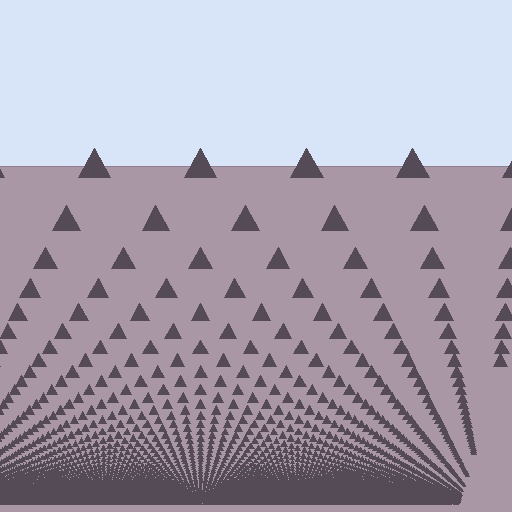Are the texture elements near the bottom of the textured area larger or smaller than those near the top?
Smaller. The gradient is inverted — elements near the bottom are smaller and denser.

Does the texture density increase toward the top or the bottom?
Density increases toward the bottom.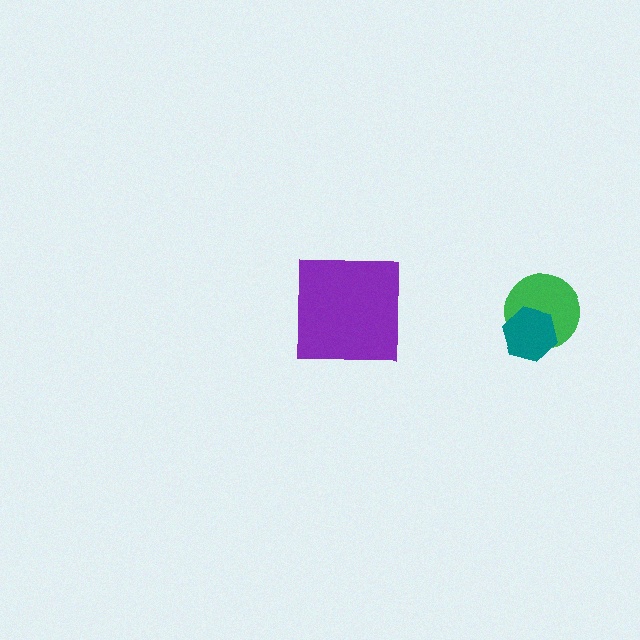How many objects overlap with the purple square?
0 objects overlap with the purple square.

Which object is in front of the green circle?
The teal hexagon is in front of the green circle.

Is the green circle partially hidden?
Yes, it is partially covered by another shape.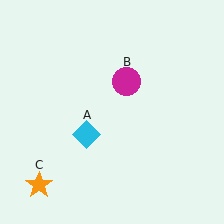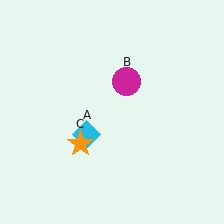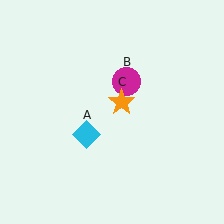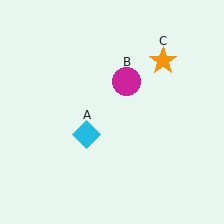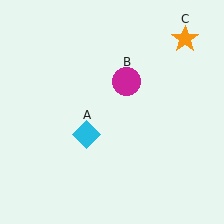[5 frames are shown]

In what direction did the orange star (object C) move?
The orange star (object C) moved up and to the right.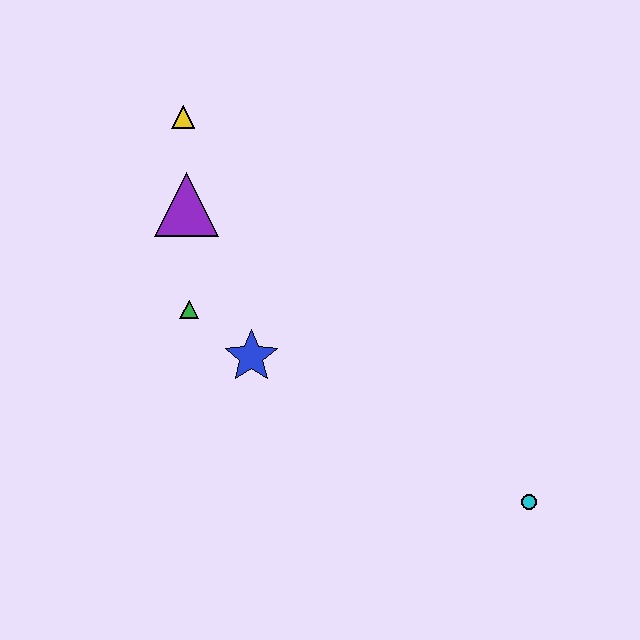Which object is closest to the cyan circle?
The blue star is closest to the cyan circle.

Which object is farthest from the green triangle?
The cyan circle is farthest from the green triangle.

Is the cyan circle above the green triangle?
No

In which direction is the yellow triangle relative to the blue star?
The yellow triangle is above the blue star.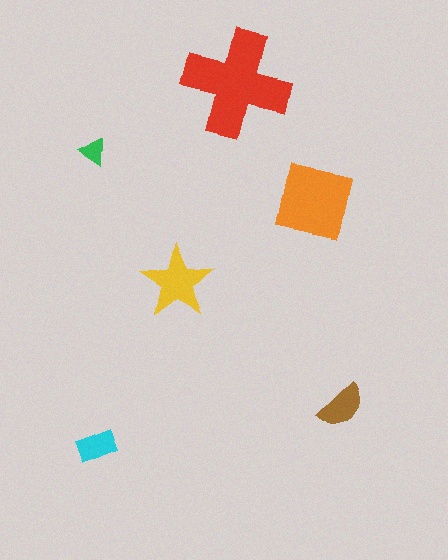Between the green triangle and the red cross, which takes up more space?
The red cross.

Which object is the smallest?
The green triangle.